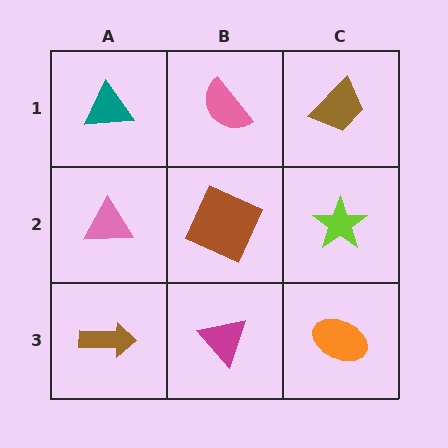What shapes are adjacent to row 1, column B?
A brown square (row 2, column B), a teal triangle (row 1, column A), a brown trapezoid (row 1, column C).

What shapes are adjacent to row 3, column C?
A lime star (row 2, column C), a magenta triangle (row 3, column B).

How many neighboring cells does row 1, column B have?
3.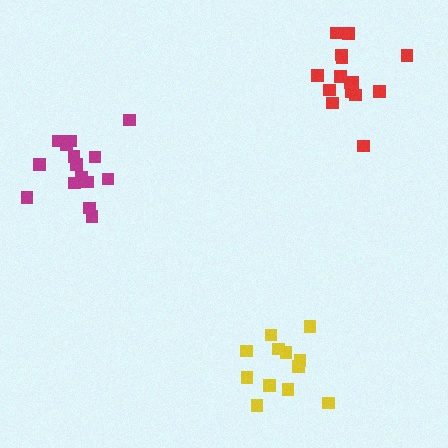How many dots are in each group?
Group 1: 12 dots, Group 2: 15 dots, Group 3: 15 dots (42 total).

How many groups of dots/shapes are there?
There are 3 groups.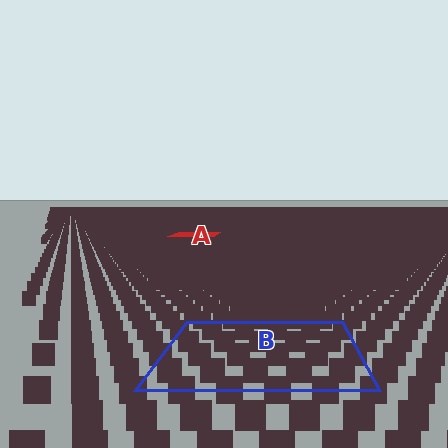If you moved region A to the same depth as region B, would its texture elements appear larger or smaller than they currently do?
They would appear larger. At a closer depth, the same texture elements are projected at a bigger on-screen size.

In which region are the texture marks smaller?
The texture marks are smaller in region A, because it is farther away.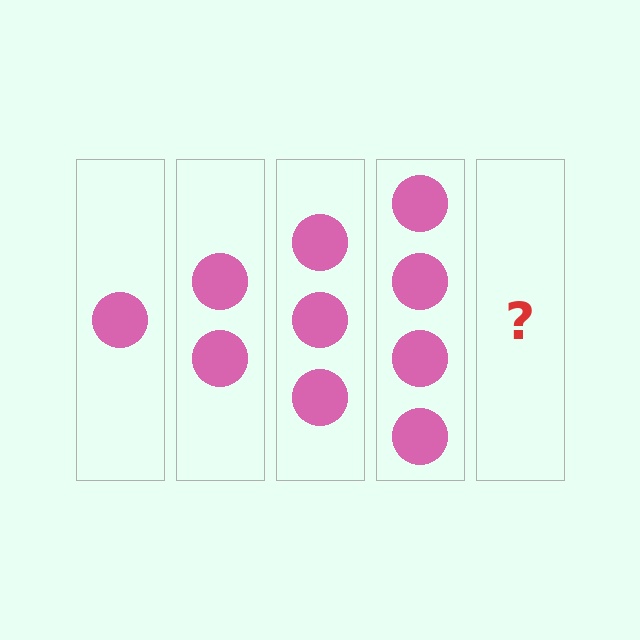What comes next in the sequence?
The next element should be 5 circles.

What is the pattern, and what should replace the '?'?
The pattern is that each step adds one more circle. The '?' should be 5 circles.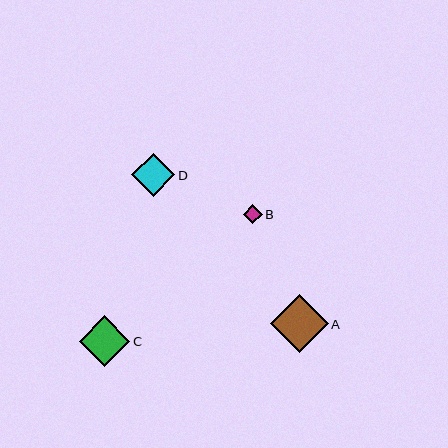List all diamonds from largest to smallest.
From largest to smallest: A, C, D, B.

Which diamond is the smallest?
Diamond B is the smallest with a size of approximately 19 pixels.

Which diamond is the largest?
Diamond A is the largest with a size of approximately 58 pixels.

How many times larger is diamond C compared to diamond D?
Diamond C is approximately 1.2 times the size of diamond D.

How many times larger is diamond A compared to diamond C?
Diamond A is approximately 1.1 times the size of diamond C.